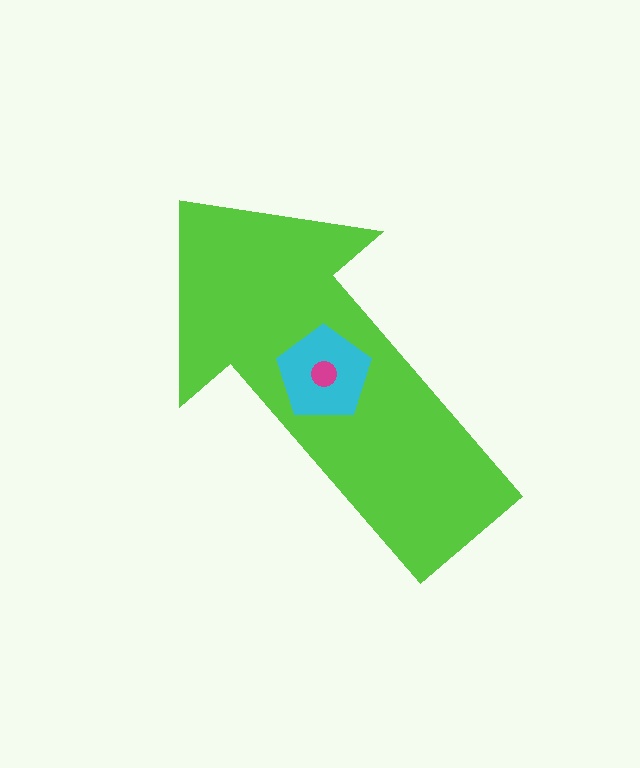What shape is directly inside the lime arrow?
The cyan pentagon.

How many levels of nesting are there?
3.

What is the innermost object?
The magenta circle.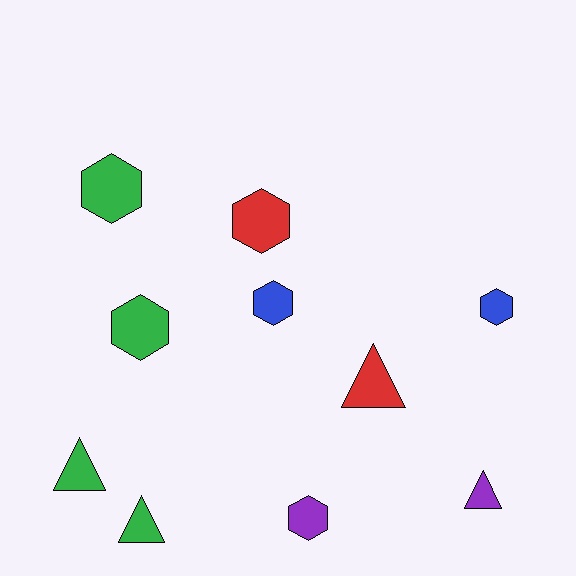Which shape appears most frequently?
Hexagon, with 6 objects.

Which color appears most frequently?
Green, with 4 objects.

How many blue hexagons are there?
There are 2 blue hexagons.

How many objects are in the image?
There are 10 objects.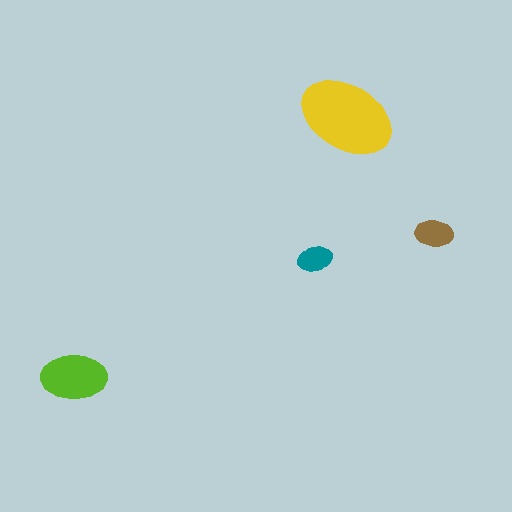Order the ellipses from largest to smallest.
the yellow one, the lime one, the brown one, the teal one.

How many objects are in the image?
There are 4 objects in the image.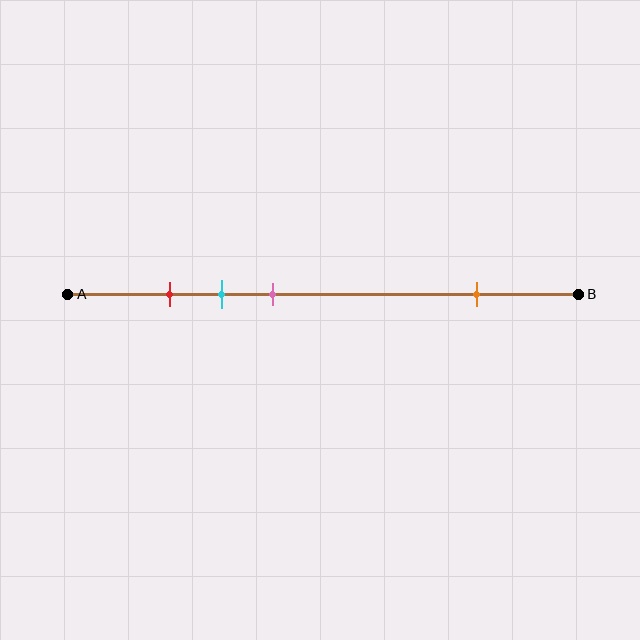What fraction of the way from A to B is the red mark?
The red mark is approximately 20% (0.2) of the way from A to B.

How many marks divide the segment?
There are 4 marks dividing the segment.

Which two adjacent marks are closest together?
The red and cyan marks are the closest adjacent pair.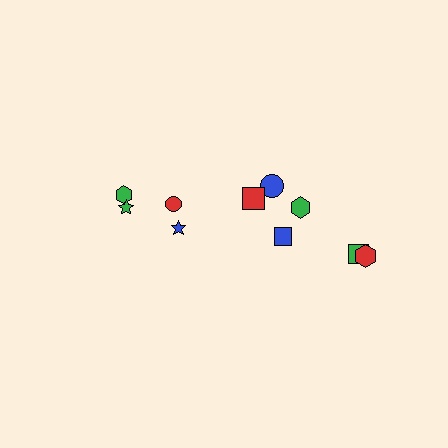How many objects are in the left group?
There are 4 objects.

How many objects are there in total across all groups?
There are 10 objects.